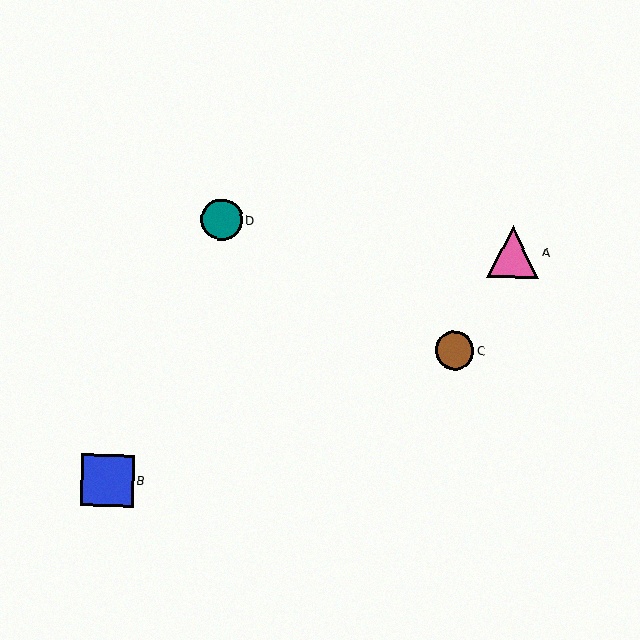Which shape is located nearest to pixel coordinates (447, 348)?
The brown circle (labeled C) at (454, 351) is nearest to that location.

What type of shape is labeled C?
Shape C is a brown circle.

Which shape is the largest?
The pink triangle (labeled A) is the largest.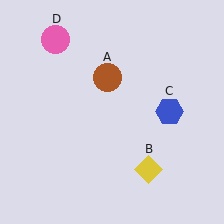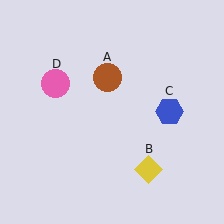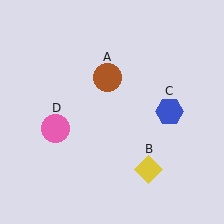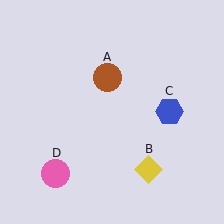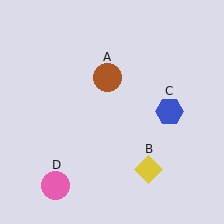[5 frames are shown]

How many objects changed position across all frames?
1 object changed position: pink circle (object D).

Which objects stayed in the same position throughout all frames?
Brown circle (object A) and yellow diamond (object B) and blue hexagon (object C) remained stationary.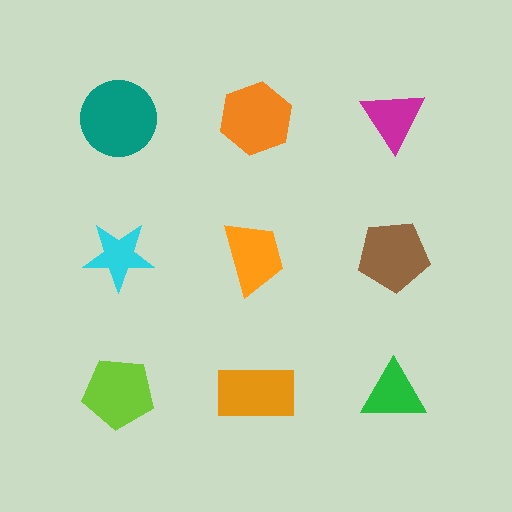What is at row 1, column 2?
An orange hexagon.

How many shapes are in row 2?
3 shapes.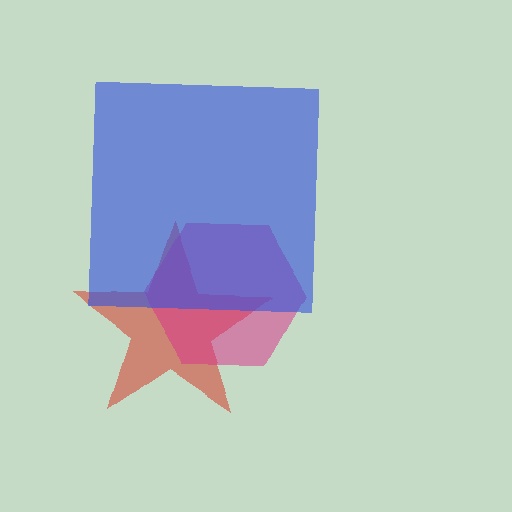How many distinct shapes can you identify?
There are 3 distinct shapes: a red star, a magenta hexagon, a blue square.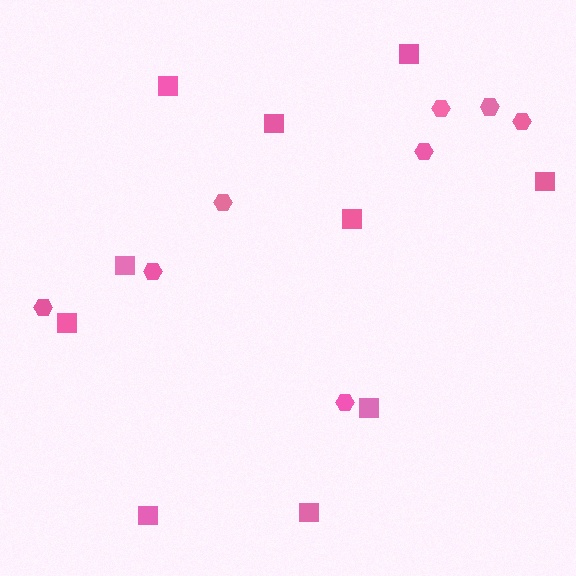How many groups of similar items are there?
There are 2 groups: one group of hexagons (8) and one group of squares (10).